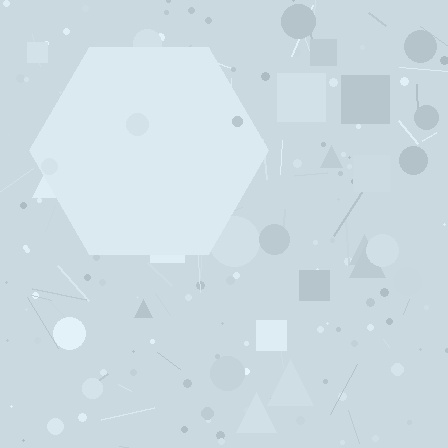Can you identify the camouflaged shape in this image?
The camouflaged shape is a hexagon.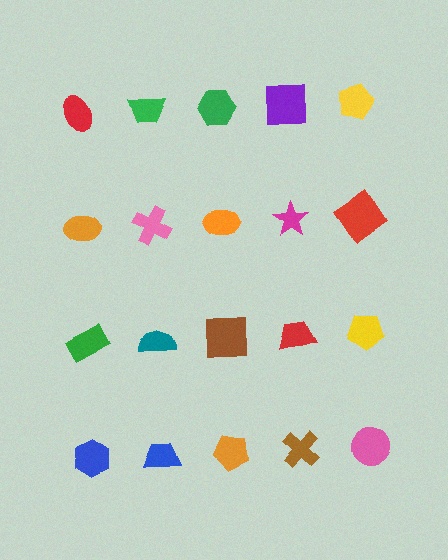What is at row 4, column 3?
An orange pentagon.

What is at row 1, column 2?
A green trapezoid.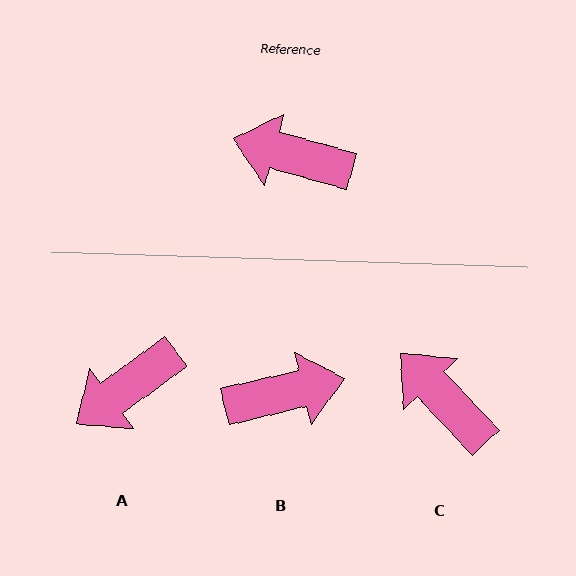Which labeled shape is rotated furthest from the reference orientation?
B, about 151 degrees away.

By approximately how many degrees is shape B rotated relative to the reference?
Approximately 151 degrees clockwise.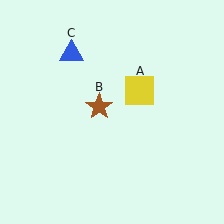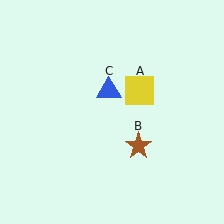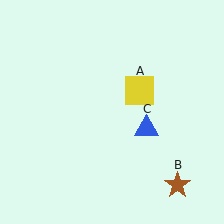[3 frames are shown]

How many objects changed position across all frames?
2 objects changed position: brown star (object B), blue triangle (object C).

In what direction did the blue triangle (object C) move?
The blue triangle (object C) moved down and to the right.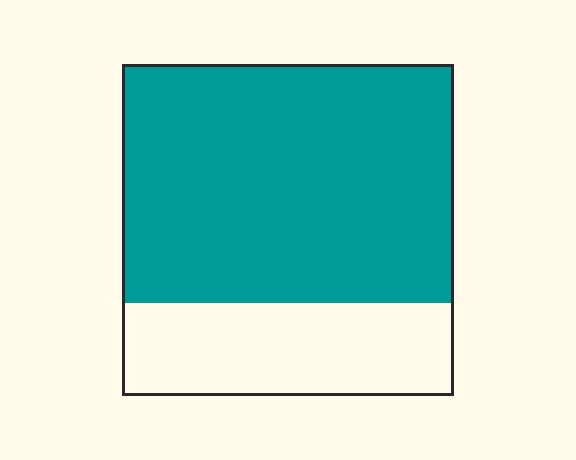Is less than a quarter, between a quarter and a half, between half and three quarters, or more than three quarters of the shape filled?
Between half and three quarters.